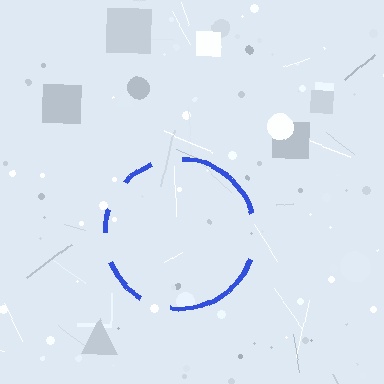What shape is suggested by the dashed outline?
The dashed outline suggests a circle.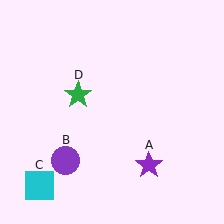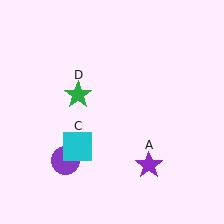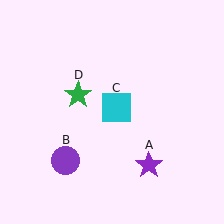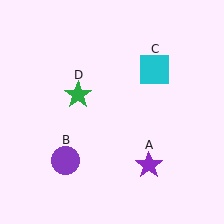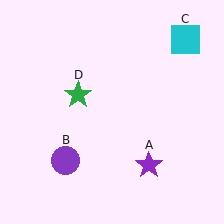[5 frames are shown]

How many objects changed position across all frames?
1 object changed position: cyan square (object C).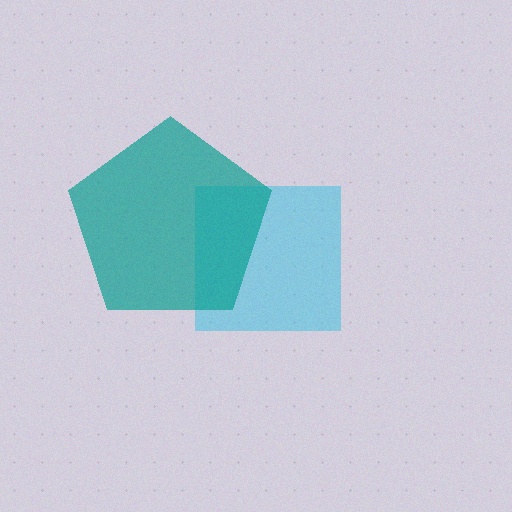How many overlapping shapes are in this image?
There are 2 overlapping shapes in the image.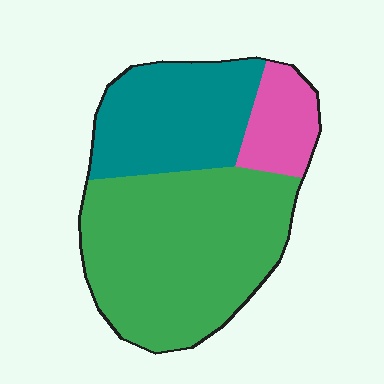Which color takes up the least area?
Pink, at roughly 15%.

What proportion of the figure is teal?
Teal covers 30% of the figure.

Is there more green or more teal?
Green.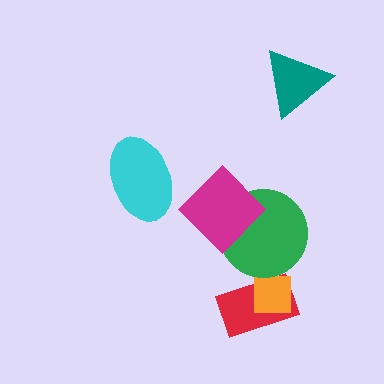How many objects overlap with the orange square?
2 objects overlap with the orange square.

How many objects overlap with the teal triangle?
0 objects overlap with the teal triangle.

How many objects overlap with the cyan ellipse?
0 objects overlap with the cyan ellipse.